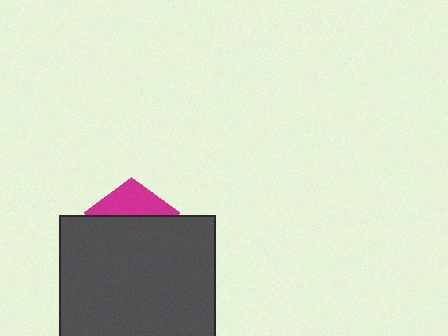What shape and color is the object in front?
The object in front is a dark gray rectangle.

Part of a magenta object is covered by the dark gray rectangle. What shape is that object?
It is a pentagon.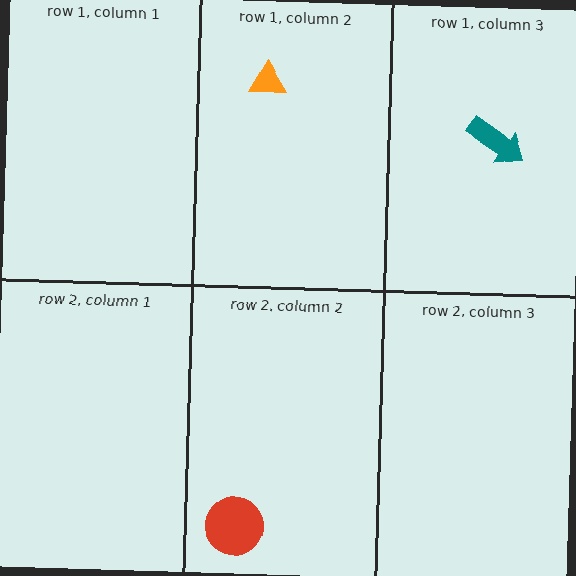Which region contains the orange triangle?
The row 1, column 2 region.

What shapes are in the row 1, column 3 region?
The teal arrow.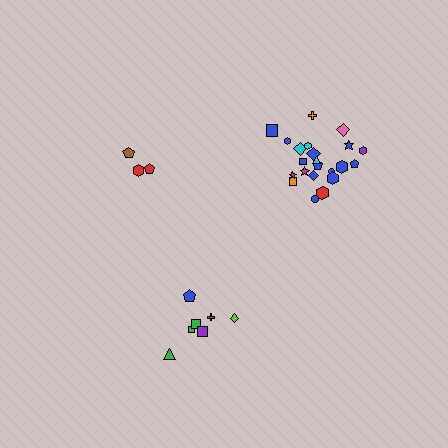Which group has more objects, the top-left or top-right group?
The top-right group.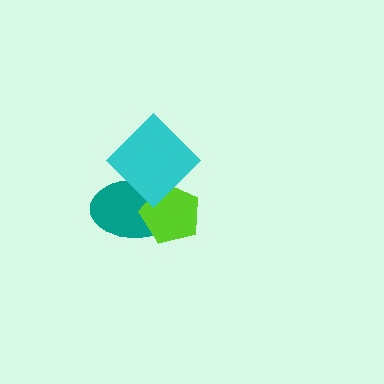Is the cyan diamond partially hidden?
No, no other shape covers it.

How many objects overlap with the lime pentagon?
2 objects overlap with the lime pentagon.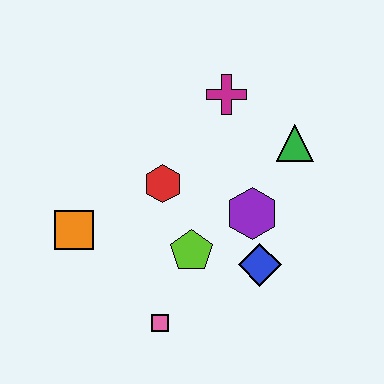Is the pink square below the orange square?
Yes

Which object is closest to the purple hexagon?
The blue diamond is closest to the purple hexagon.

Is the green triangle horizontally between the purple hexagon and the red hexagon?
No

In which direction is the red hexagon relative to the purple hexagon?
The red hexagon is to the left of the purple hexagon.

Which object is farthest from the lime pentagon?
The magenta cross is farthest from the lime pentagon.